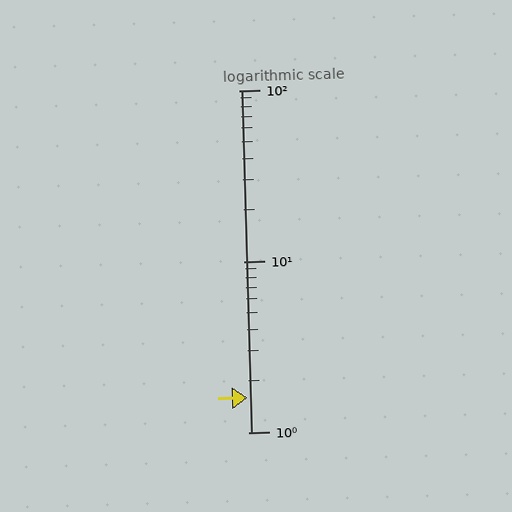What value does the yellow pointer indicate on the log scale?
The pointer indicates approximately 1.6.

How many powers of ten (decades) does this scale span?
The scale spans 2 decades, from 1 to 100.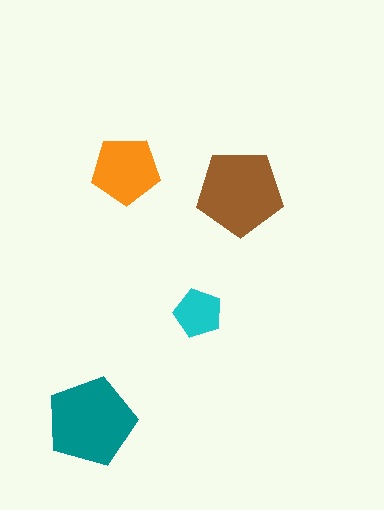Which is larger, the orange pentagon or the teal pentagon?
The teal one.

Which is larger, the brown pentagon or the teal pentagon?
The teal one.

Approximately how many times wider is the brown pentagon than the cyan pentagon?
About 2 times wider.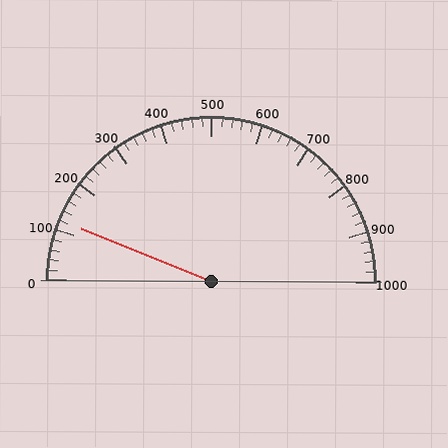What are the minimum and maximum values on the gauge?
The gauge ranges from 0 to 1000.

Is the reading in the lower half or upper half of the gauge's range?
The reading is in the lower half of the range (0 to 1000).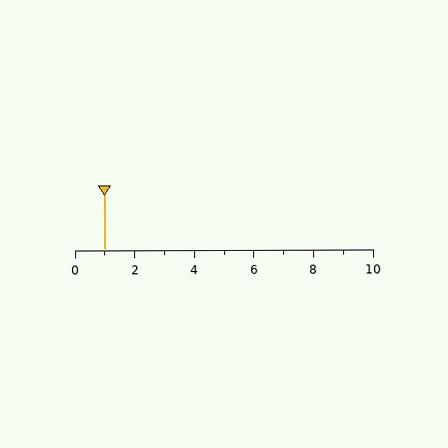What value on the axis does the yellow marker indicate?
The marker indicates approximately 1.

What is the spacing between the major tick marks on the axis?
The major ticks are spaced 2 apart.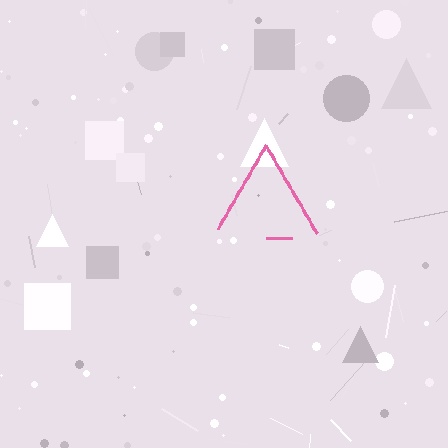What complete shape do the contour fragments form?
The contour fragments form a triangle.